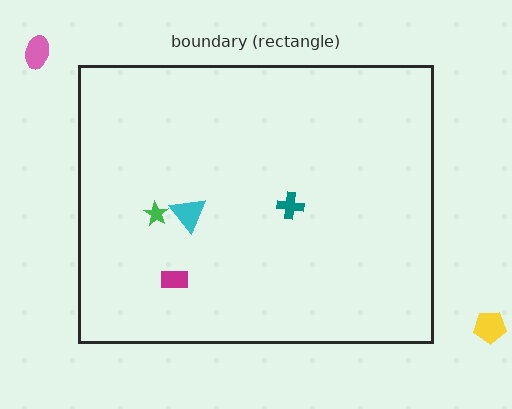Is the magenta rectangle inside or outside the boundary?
Inside.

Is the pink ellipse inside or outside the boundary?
Outside.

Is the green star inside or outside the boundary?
Inside.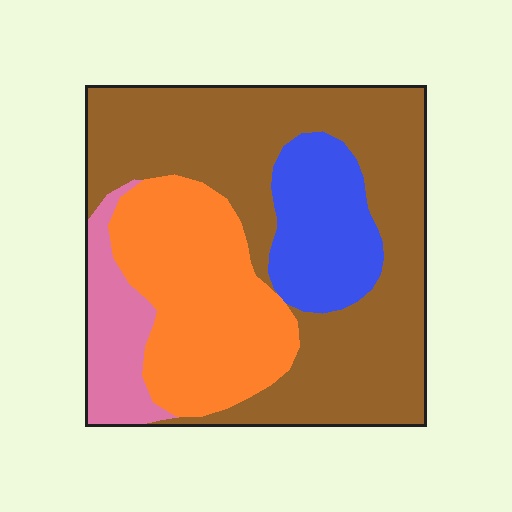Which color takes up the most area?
Brown, at roughly 50%.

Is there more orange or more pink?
Orange.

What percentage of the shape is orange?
Orange covers about 25% of the shape.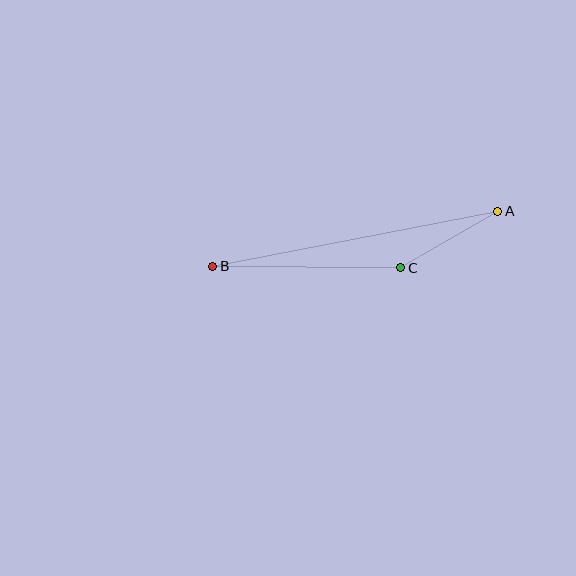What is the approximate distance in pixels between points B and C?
The distance between B and C is approximately 188 pixels.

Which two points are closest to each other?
Points A and C are closest to each other.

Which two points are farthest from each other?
Points A and B are farthest from each other.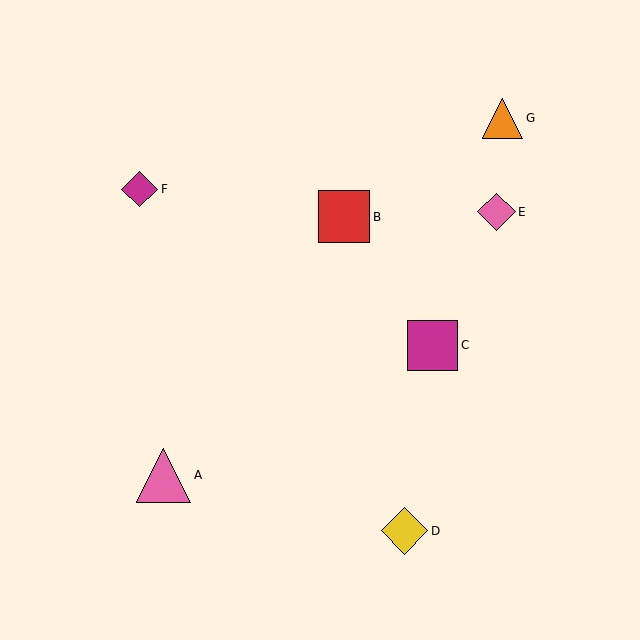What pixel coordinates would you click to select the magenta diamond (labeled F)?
Click at (140, 189) to select the magenta diamond F.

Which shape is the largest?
The pink triangle (labeled A) is the largest.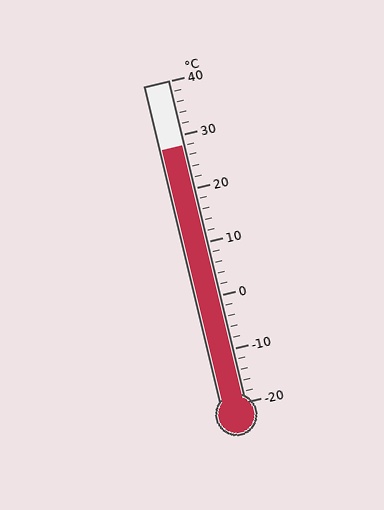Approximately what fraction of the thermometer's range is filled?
The thermometer is filled to approximately 80% of its range.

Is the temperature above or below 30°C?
The temperature is below 30°C.